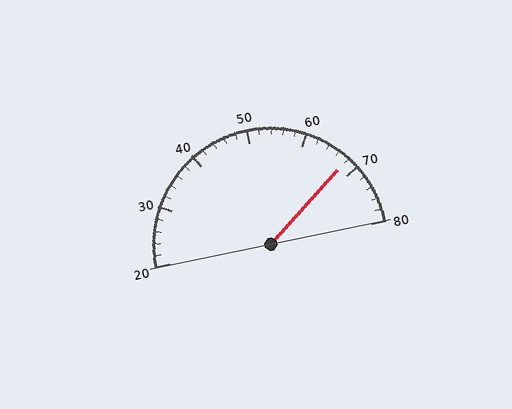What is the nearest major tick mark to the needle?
The nearest major tick mark is 70.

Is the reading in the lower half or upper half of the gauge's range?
The reading is in the upper half of the range (20 to 80).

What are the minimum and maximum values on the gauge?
The gauge ranges from 20 to 80.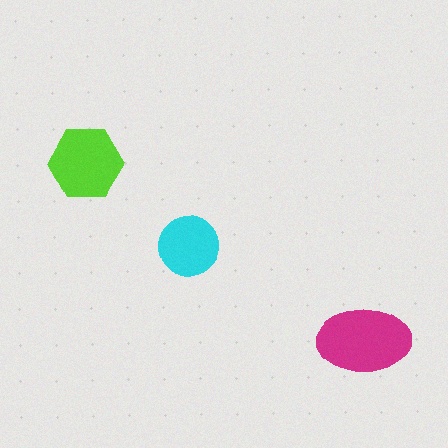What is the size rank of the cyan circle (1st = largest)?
3rd.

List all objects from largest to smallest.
The magenta ellipse, the lime hexagon, the cyan circle.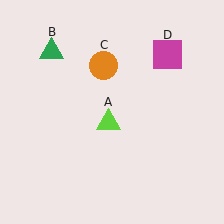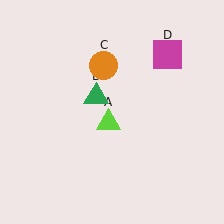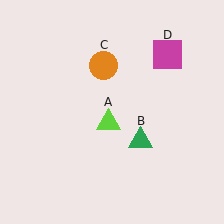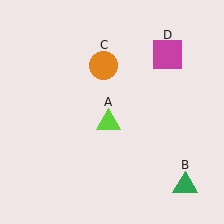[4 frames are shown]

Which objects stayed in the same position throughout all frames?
Lime triangle (object A) and orange circle (object C) and magenta square (object D) remained stationary.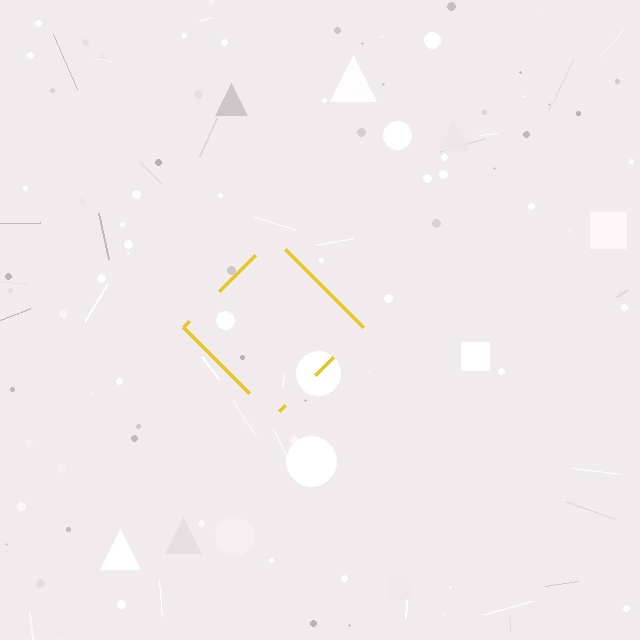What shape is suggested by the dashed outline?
The dashed outline suggests a diamond.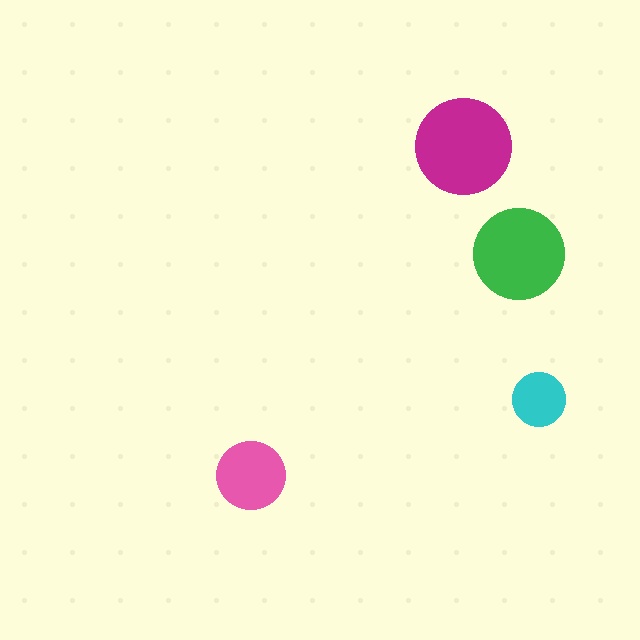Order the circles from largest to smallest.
the magenta one, the green one, the pink one, the cyan one.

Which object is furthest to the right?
The cyan circle is rightmost.